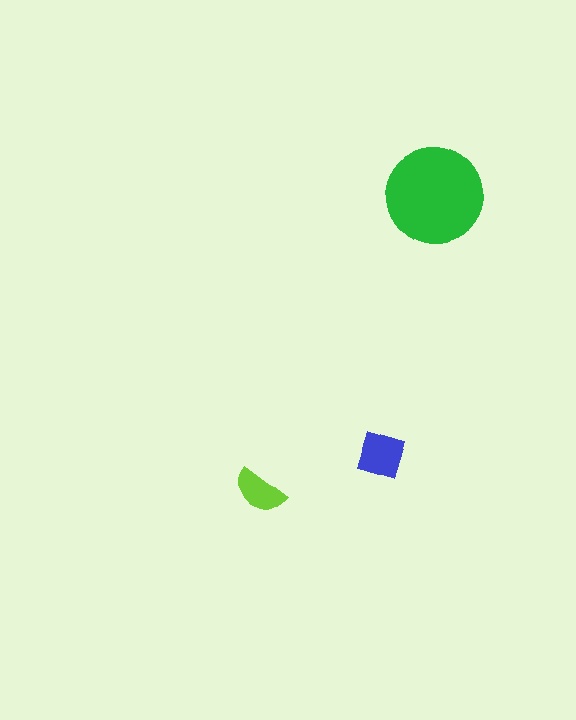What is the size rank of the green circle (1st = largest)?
1st.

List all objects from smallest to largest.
The lime semicircle, the blue square, the green circle.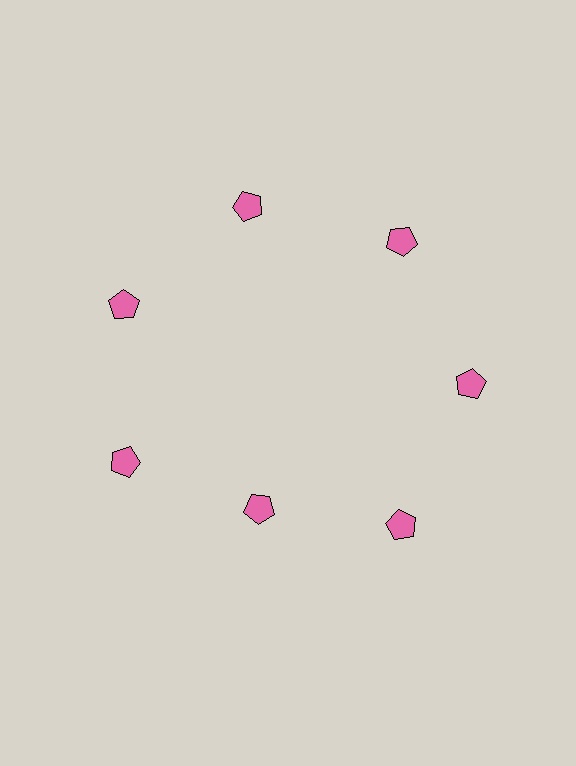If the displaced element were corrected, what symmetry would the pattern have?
It would have 7-fold rotational symmetry — the pattern would map onto itself every 51 degrees.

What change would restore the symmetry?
The symmetry would be restored by moving it outward, back onto the ring so that all 7 pentagons sit at equal angles and equal distance from the center.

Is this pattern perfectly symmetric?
No. The 7 pink pentagons are arranged in a ring, but one element near the 6 o'clock position is pulled inward toward the center, breaking the 7-fold rotational symmetry.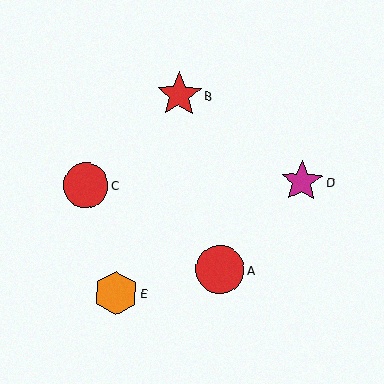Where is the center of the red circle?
The center of the red circle is at (220, 270).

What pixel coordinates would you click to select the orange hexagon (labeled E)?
Click at (116, 293) to select the orange hexagon E.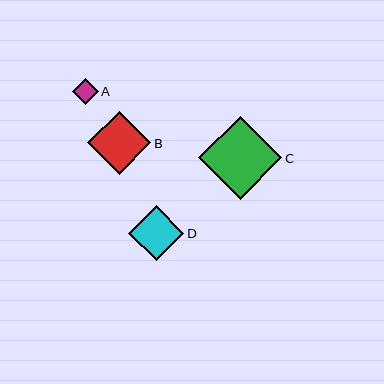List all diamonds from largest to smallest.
From largest to smallest: C, B, D, A.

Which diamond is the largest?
Diamond C is the largest with a size of approximately 84 pixels.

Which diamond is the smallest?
Diamond A is the smallest with a size of approximately 26 pixels.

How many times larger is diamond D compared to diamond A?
Diamond D is approximately 2.1 times the size of diamond A.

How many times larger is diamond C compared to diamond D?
Diamond C is approximately 1.5 times the size of diamond D.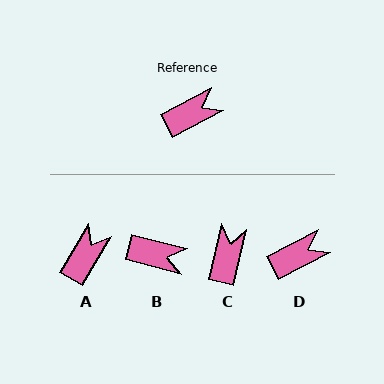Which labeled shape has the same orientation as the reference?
D.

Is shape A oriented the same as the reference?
No, it is off by about 33 degrees.